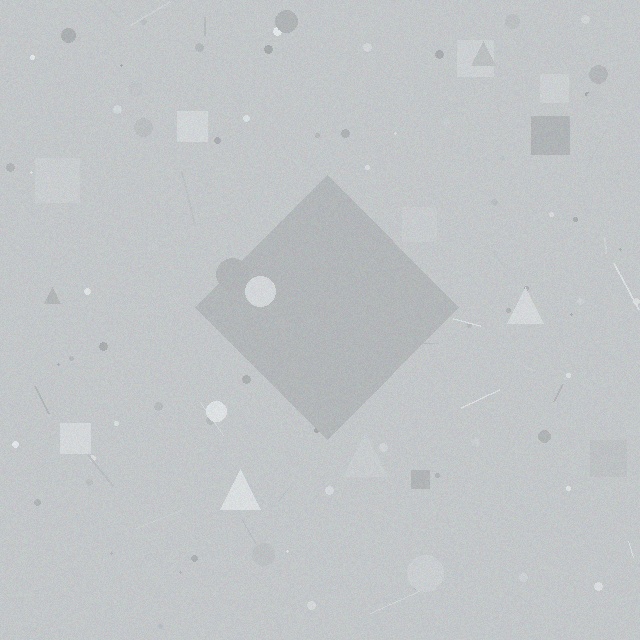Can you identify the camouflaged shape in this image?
The camouflaged shape is a diamond.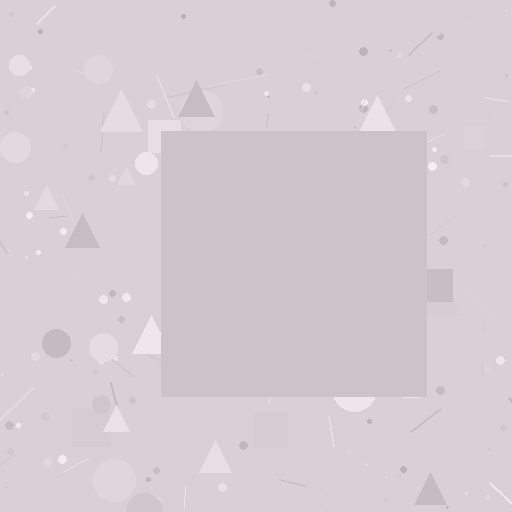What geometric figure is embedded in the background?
A square is embedded in the background.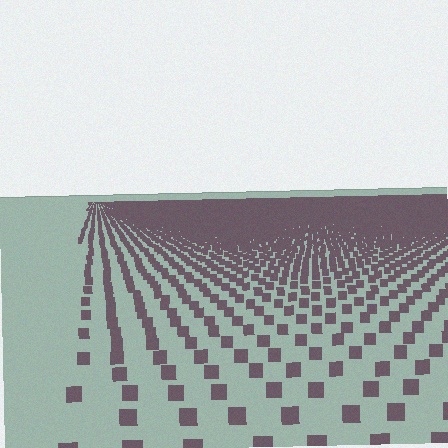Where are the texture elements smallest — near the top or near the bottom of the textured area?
Near the top.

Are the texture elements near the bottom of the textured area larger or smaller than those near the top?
Larger. Near the bottom, elements are closer to the viewer and appear at a bigger on-screen size.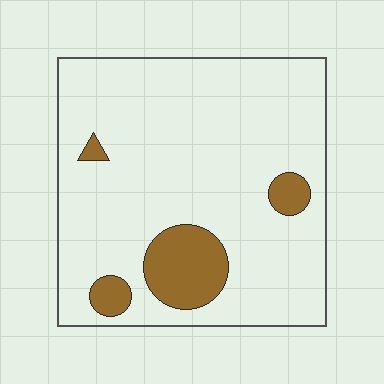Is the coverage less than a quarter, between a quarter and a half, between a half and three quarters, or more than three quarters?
Less than a quarter.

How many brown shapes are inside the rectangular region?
4.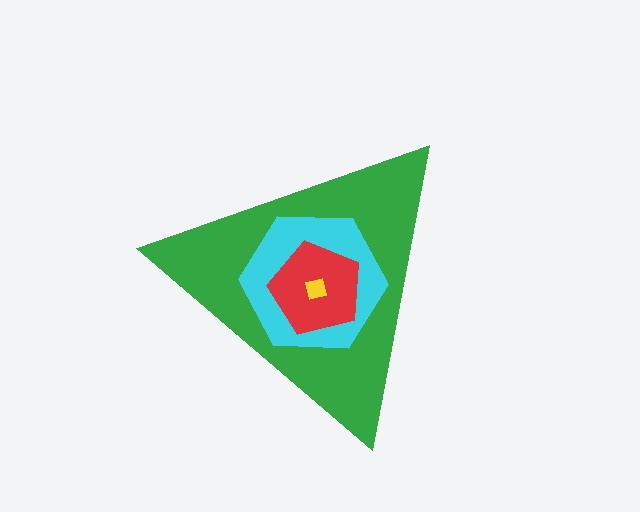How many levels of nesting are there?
4.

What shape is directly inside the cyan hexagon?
The red pentagon.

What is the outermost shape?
The green triangle.